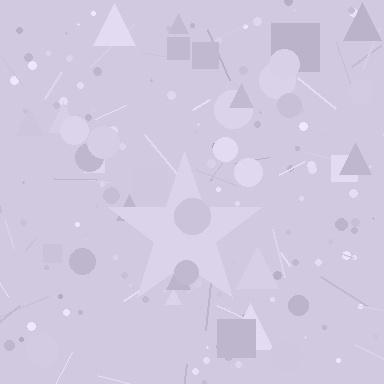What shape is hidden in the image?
A star is hidden in the image.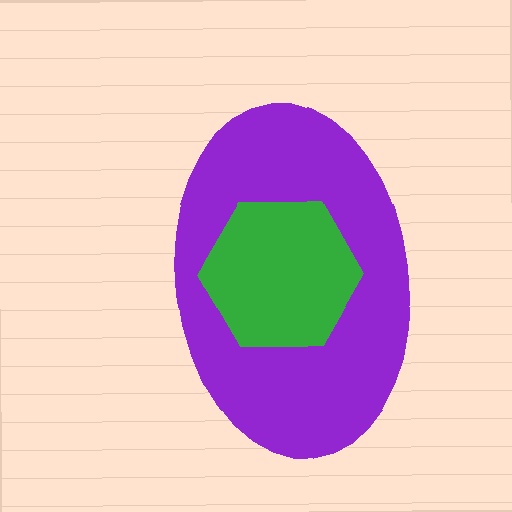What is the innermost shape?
The green hexagon.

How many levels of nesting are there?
2.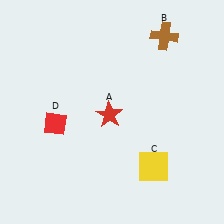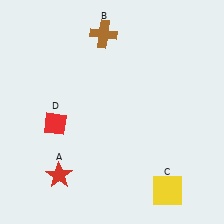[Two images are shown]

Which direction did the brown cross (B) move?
The brown cross (B) moved left.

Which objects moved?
The objects that moved are: the red star (A), the brown cross (B), the yellow square (C).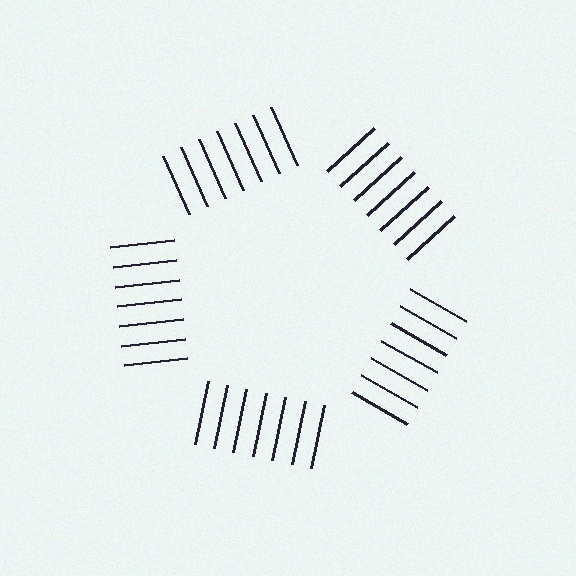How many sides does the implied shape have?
5 sides — the line-ends trace a pentagon.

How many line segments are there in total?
35 — 7 along each of the 5 edges.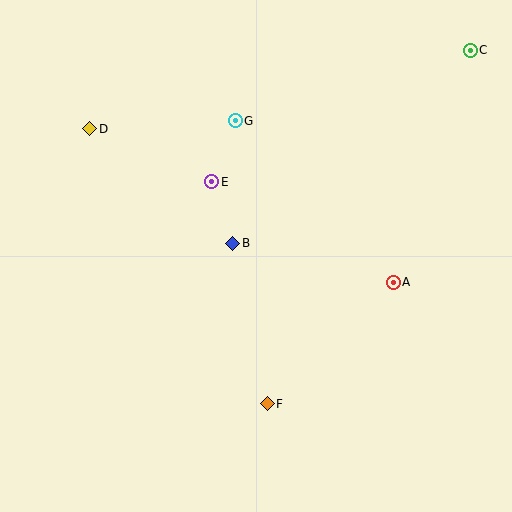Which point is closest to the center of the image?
Point B at (233, 243) is closest to the center.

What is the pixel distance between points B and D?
The distance between B and D is 183 pixels.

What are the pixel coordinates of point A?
Point A is at (393, 282).